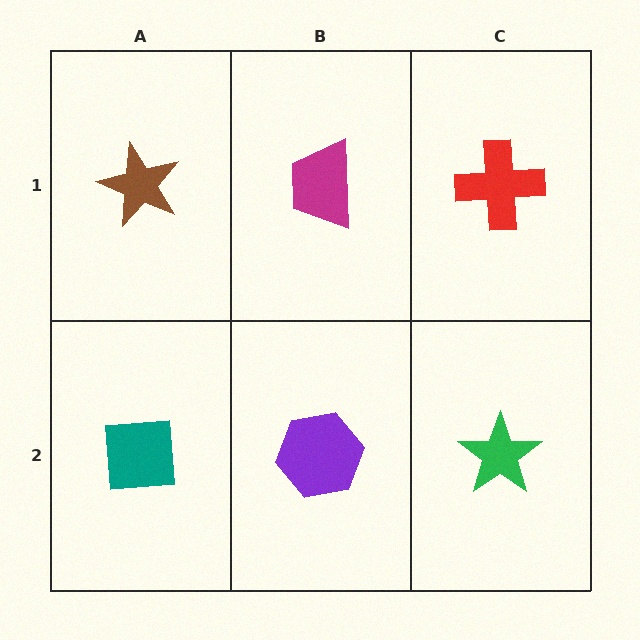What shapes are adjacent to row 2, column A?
A brown star (row 1, column A), a purple hexagon (row 2, column B).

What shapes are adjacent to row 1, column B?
A purple hexagon (row 2, column B), a brown star (row 1, column A), a red cross (row 1, column C).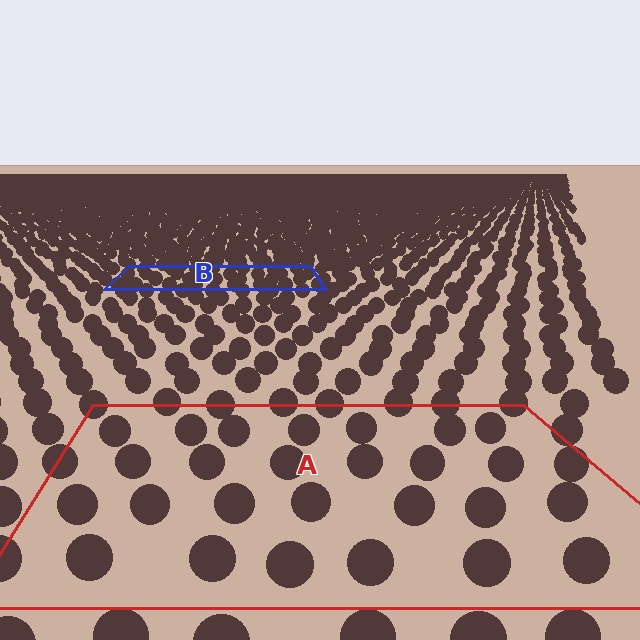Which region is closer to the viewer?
Region A is closer. The texture elements there are larger and more spread out.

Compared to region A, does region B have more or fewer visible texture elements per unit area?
Region B has more texture elements per unit area — they are packed more densely because it is farther away.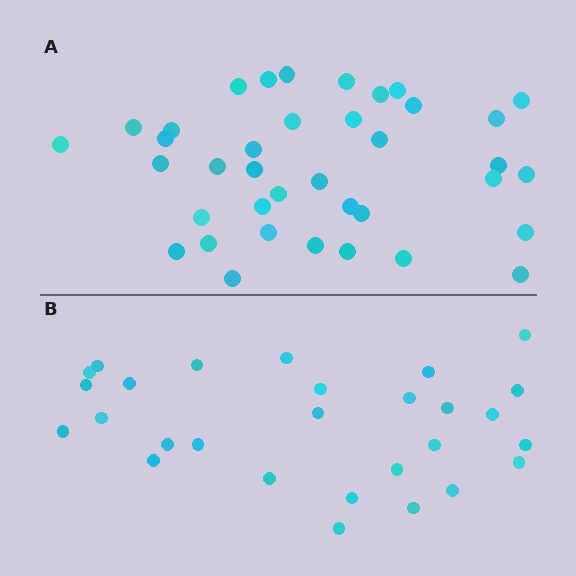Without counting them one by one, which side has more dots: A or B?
Region A (the top region) has more dots.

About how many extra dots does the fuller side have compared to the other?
Region A has roughly 10 or so more dots than region B.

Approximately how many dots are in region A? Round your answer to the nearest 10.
About 40 dots. (The exact count is 38, which rounds to 40.)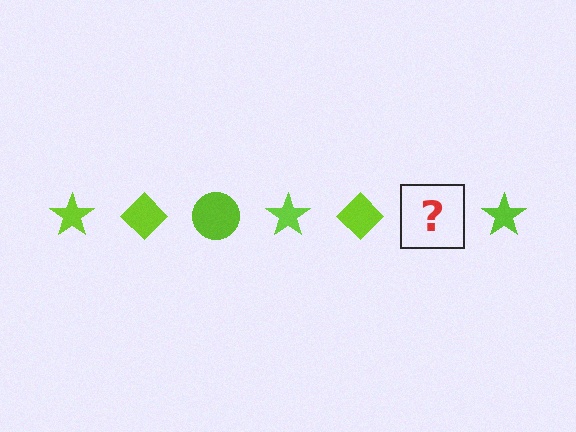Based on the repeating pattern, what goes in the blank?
The blank should be a lime circle.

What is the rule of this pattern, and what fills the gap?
The rule is that the pattern cycles through star, diamond, circle shapes in lime. The gap should be filled with a lime circle.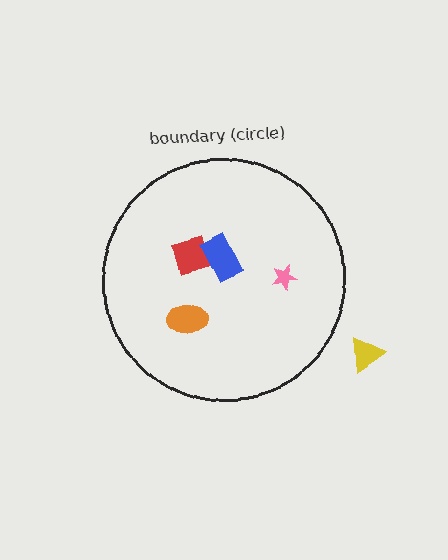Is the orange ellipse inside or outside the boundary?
Inside.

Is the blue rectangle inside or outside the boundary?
Inside.